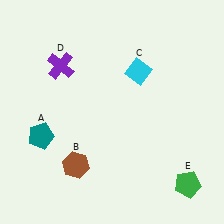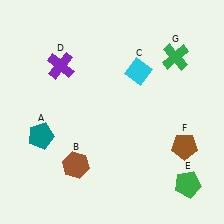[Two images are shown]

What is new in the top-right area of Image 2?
A green cross (G) was added in the top-right area of Image 2.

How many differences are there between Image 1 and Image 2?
There are 2 differences between the two images.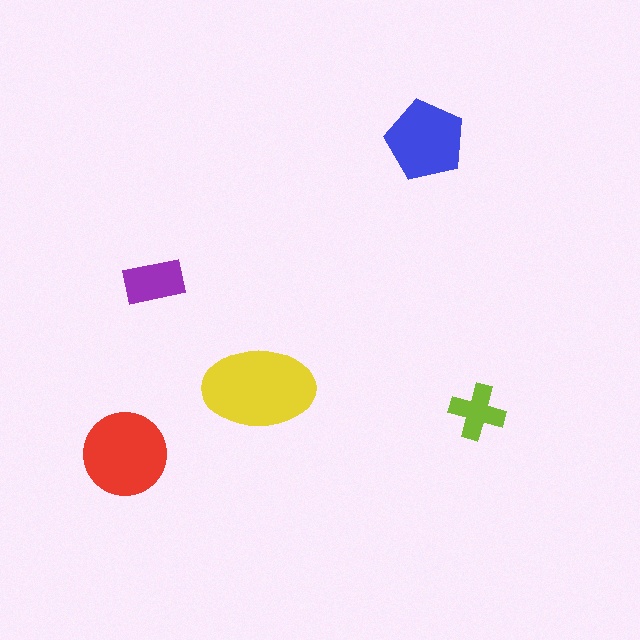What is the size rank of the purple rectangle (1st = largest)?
4th.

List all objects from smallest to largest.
The lime cross, the purple rectangle, the blue pentagon, the red circle, the yellow ellipse.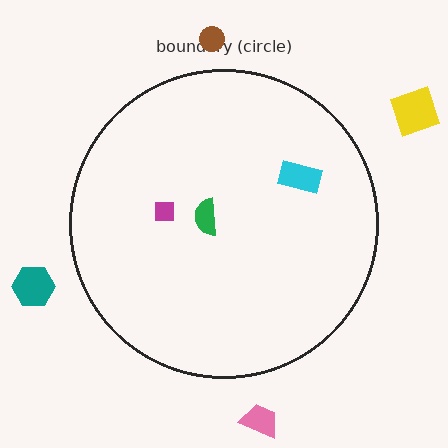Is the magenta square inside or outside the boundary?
Inside.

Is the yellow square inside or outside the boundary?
Outside.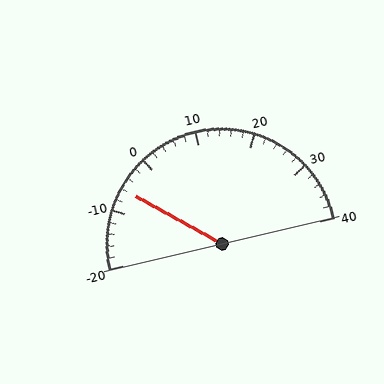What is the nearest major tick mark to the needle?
The nearest major tick mark is -10.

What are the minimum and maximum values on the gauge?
The gauge ranges from -20 to 40.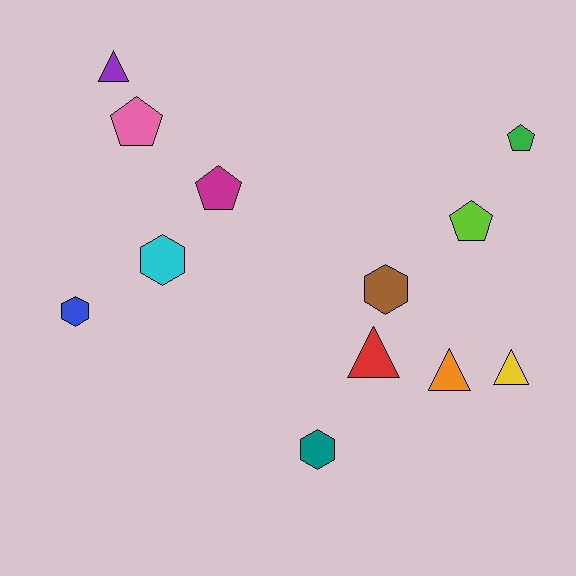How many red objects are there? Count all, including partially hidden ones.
There is 1 red object.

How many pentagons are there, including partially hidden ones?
There are 4 pentagons.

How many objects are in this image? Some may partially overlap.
There are 12 objects.